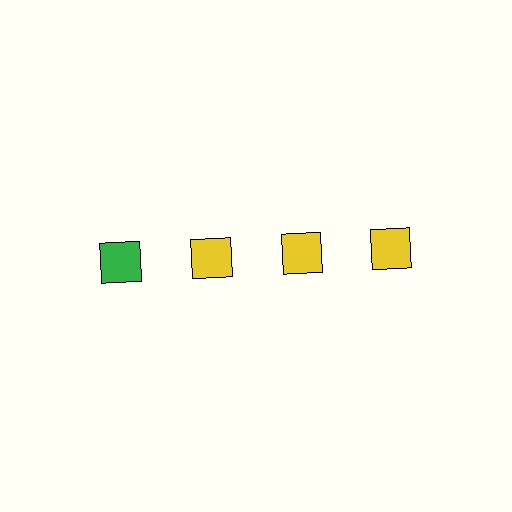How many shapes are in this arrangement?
There are 4 shapes arranged in a grid pattern.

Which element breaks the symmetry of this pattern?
The green square in the top row, leftmost column breaks the symmetry. All other shapes are yellow squares.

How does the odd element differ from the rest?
It has a different color: green instead of yellow.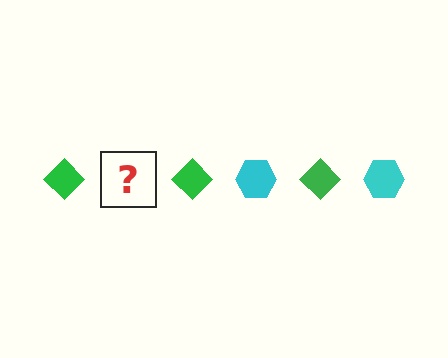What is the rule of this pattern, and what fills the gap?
The rule is that the pattern alternates between green diamond and cyan hexagon. The gap should be filled with a cyan hexagon.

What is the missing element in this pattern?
The missing element is a cyan hexagon.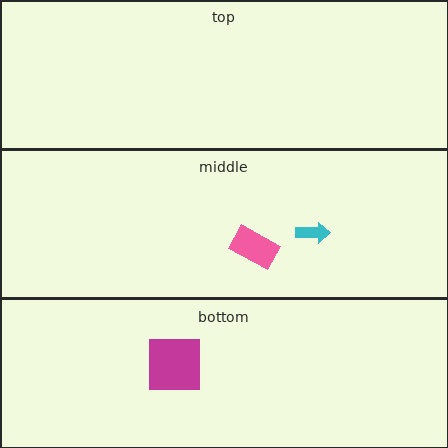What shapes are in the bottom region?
The magenta square.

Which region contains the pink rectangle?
The middle region.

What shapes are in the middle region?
The cyan arrow, the pink rectangle.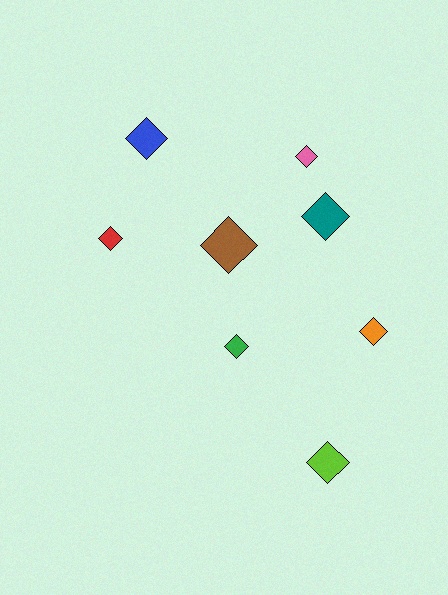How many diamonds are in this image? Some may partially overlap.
There are 8 diamonds.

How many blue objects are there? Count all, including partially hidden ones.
There is 1 blue object.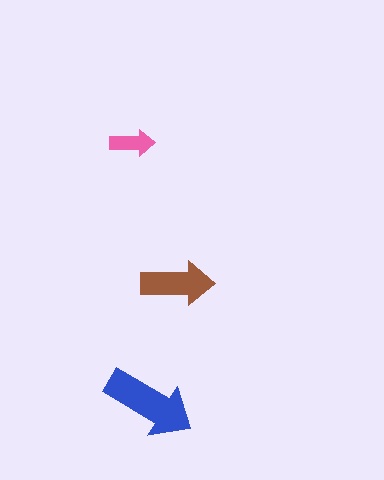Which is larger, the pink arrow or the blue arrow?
The blue one.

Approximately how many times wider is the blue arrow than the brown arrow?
About 1.5 times wider.